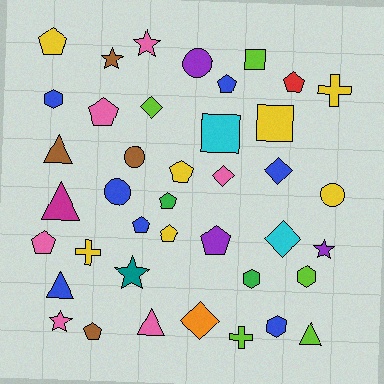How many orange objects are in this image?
There is 1 orange object.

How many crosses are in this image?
There are 3 crosses.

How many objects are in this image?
There are 40 objects.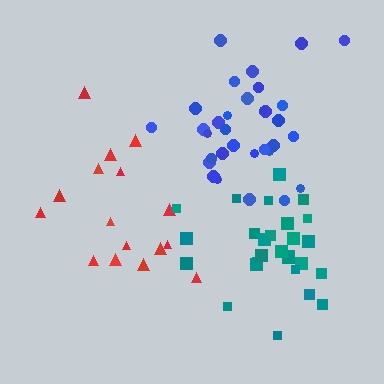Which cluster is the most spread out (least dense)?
Red.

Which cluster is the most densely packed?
Blue.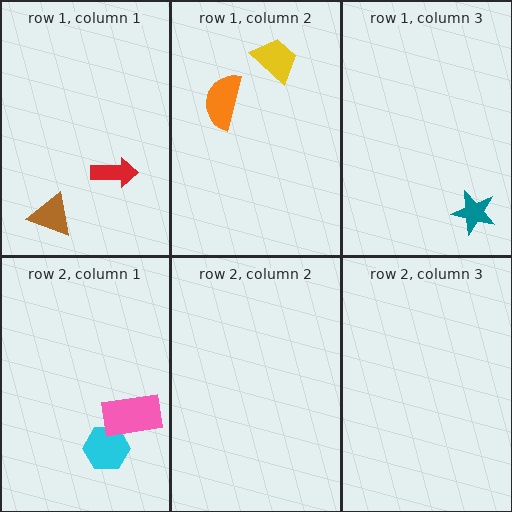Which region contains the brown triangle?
The row 1, column 1 region.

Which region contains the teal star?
The row 1, column 3 region.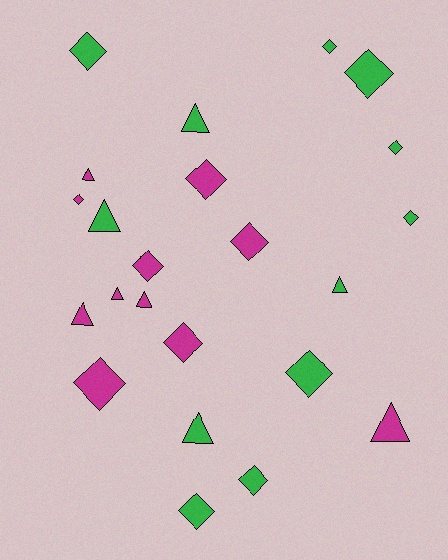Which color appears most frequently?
Green, with 12 objects.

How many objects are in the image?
There are 23 objects.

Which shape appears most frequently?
Diamond, with 14 objects.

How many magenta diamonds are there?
There are 6 magenta diamonds.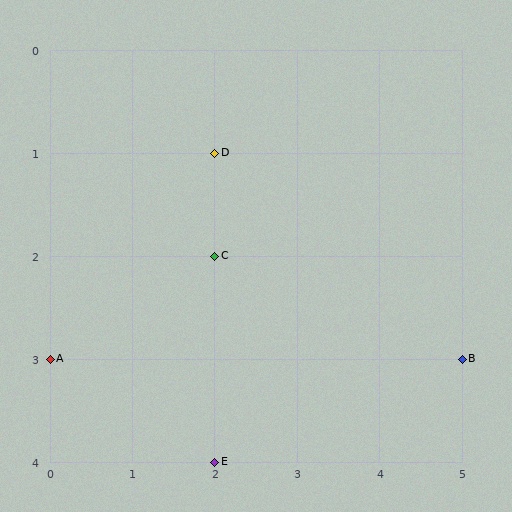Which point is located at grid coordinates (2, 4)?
Point E is at (2, 4).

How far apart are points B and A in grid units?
Points B and A are 5 columns apart.